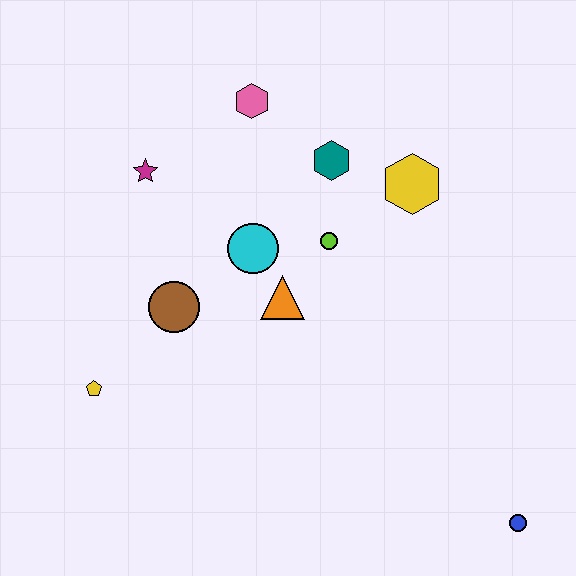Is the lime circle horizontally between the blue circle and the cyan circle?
Yes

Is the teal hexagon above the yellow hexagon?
Yes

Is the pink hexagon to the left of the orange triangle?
Yes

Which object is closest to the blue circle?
The orange triangle is closest to the blue circle.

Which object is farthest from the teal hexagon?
The blue circle is farthest from the teal hexagon.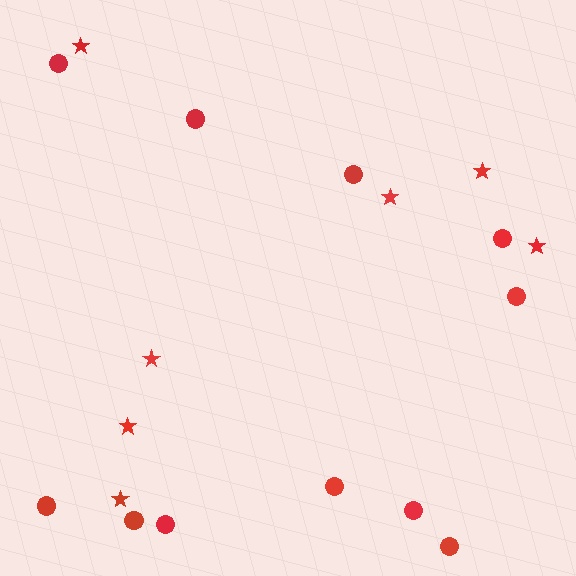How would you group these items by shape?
There are 2 groups: one group of circles (11) and one group of stars (7).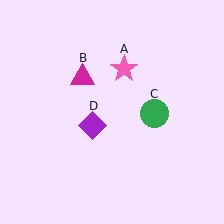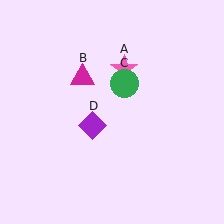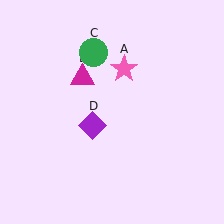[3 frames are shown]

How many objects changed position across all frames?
1 object changed position: green circle (object C).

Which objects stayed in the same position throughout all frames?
Pink star (object A) and magenta triangle (object B) and purple diamond (object D) remained stationary.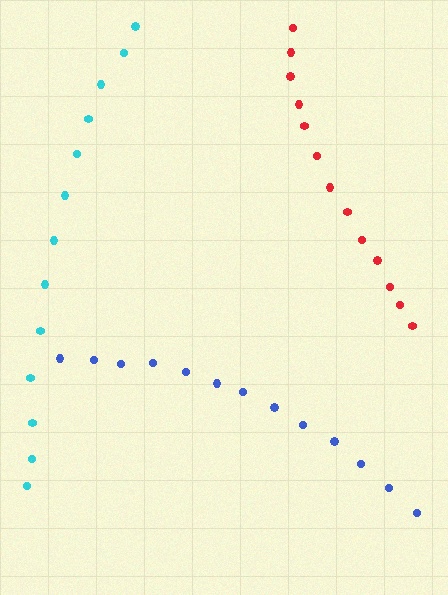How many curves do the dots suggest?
There are 3 distinct paths.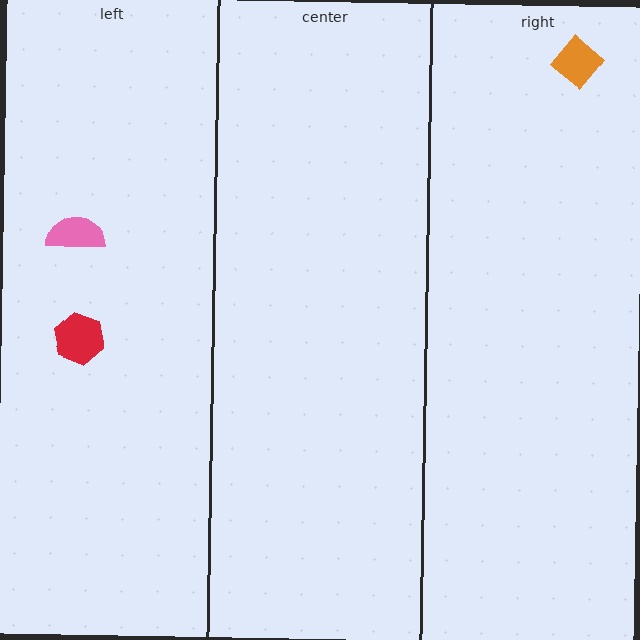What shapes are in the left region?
The red hexagon, the pink semicircle.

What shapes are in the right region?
The orange diamond.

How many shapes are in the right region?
1.